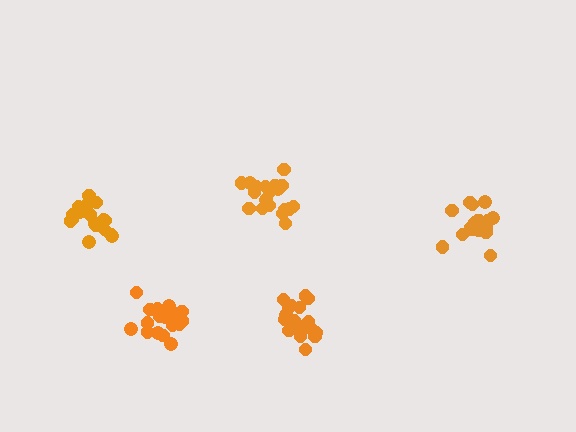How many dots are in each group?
Group 1: 21 dots, Group 2: 19 dots, Group 3: 20 dots, Group 4: 19 dots, Group 5: 18 dots (97 total).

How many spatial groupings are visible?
There are 5 spatial groupings.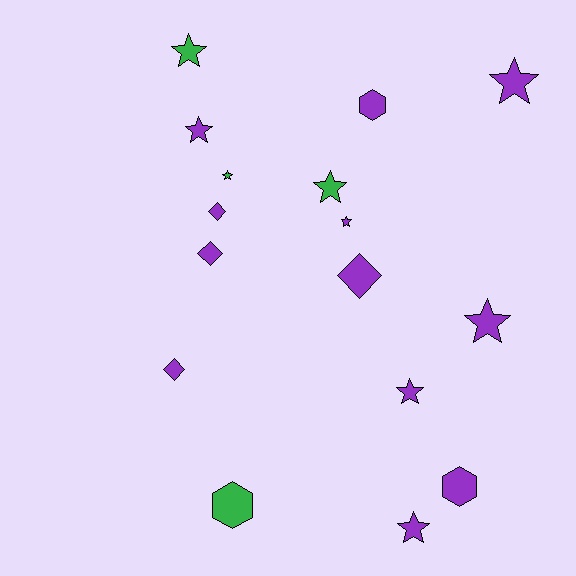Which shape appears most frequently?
Star, with 9 objects.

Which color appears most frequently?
Purple, with 12 objects.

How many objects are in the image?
There are 16 objects.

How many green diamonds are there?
There are no green diamonds.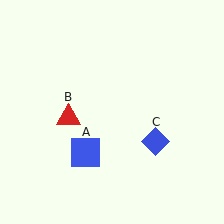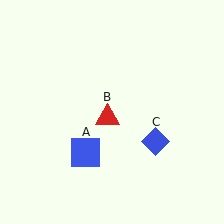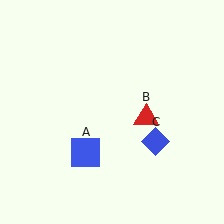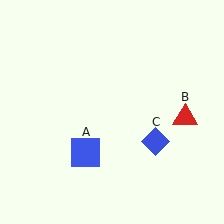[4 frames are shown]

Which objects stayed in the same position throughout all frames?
Blue square (object A) and blue diamond (object C) remained stationary.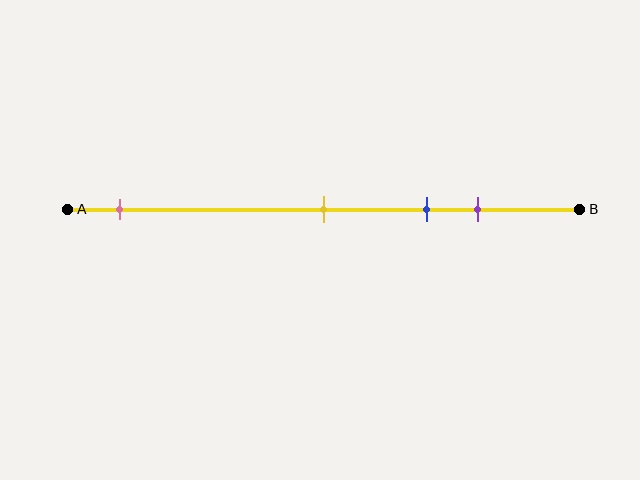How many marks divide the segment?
There are 4 marks dividing the segment.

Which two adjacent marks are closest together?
The blue and purple marks are the closest adjacent pair.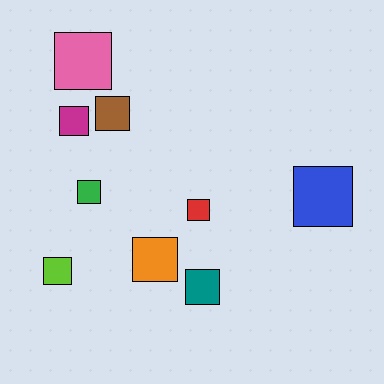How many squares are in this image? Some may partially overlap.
There are 9 squares.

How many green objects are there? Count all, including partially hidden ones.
There is 1 green object.